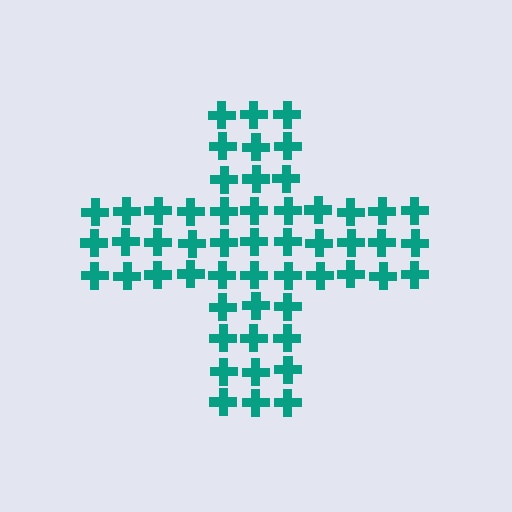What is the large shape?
The large shape is a cross.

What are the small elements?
The small elements are crosses.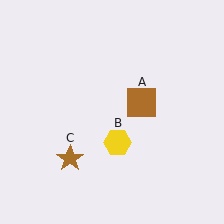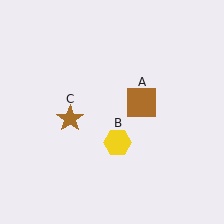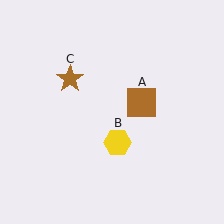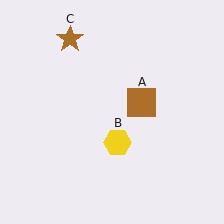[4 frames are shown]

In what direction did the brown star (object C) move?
The brown star (object C) moved up.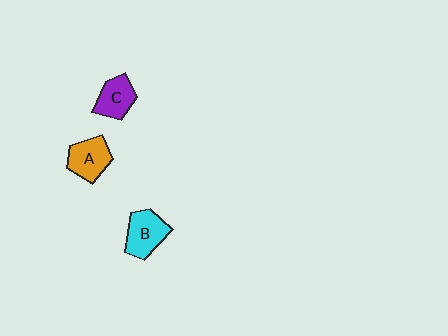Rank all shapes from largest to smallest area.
From largest to smallest: B (cyan), A (orange), C (purple).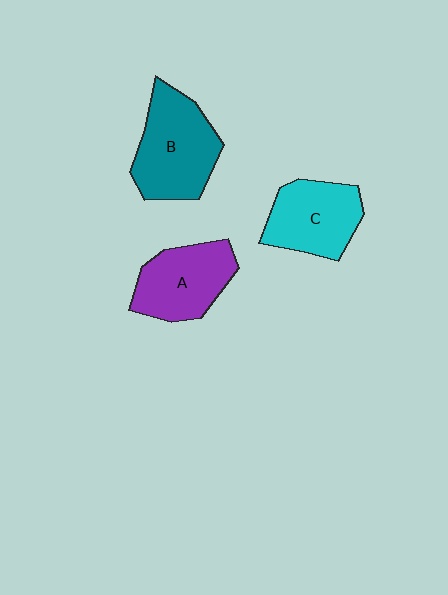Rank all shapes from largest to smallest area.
From largest to smallest: B (teal), A (purple), C (cyan).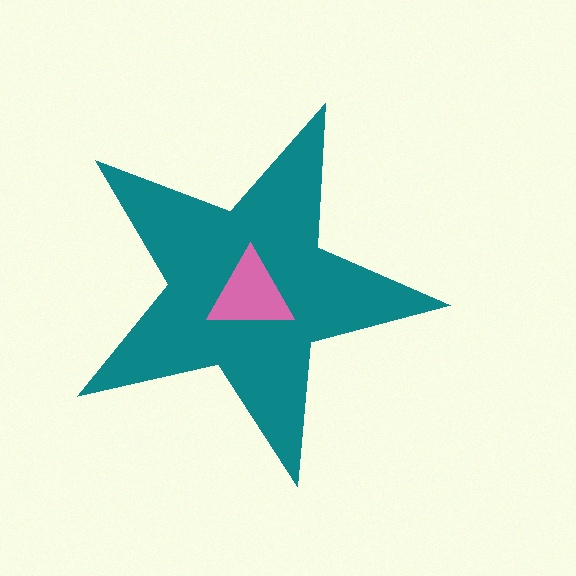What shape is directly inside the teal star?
The pink triangle.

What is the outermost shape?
The teal star.